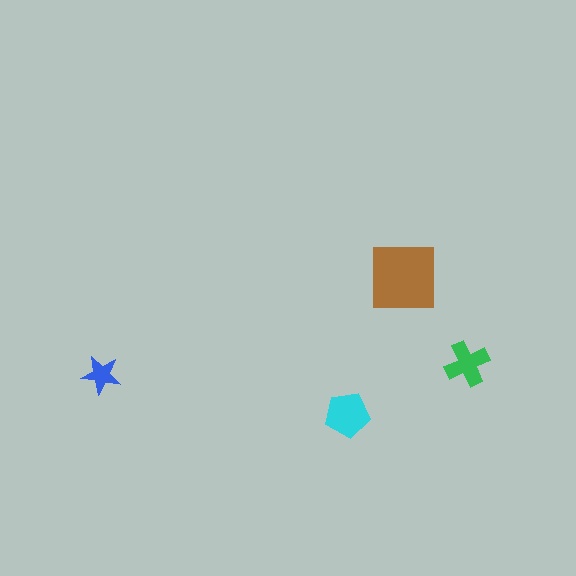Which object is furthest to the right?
The green cross is rightmost.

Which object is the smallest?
The blue star.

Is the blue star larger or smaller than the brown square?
Smaller.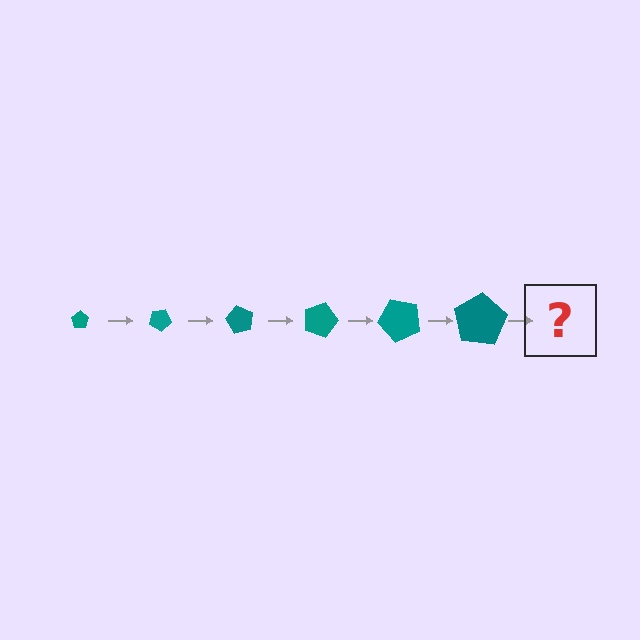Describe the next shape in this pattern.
It should be a pentagon, larger than the previous one and rotated 180 degrees from the start.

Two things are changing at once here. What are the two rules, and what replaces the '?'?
The two rules are that the pentagon grows larger each step and it rotates 30 degrees each step. The '?' should be a pentagon, larger than the previous one and rotated 180 degrees from the start.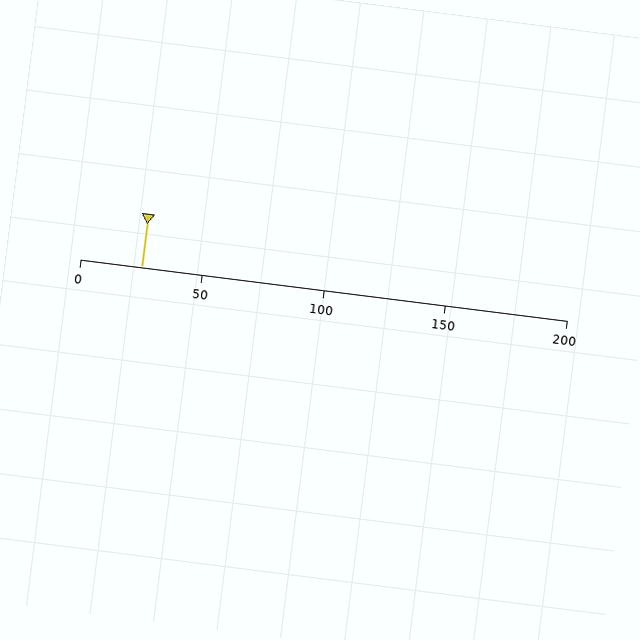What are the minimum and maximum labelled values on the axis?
The axis runs from 0 to 200.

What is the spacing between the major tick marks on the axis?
The major ticks are spaced 50 apart.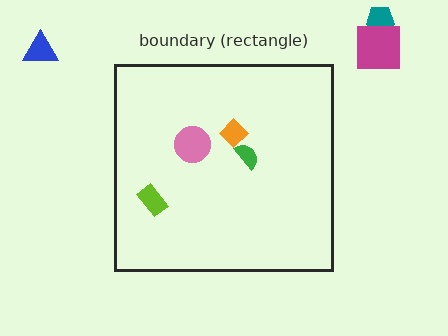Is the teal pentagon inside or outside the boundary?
Outside.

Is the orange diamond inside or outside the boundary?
Inside.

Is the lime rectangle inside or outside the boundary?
Inside.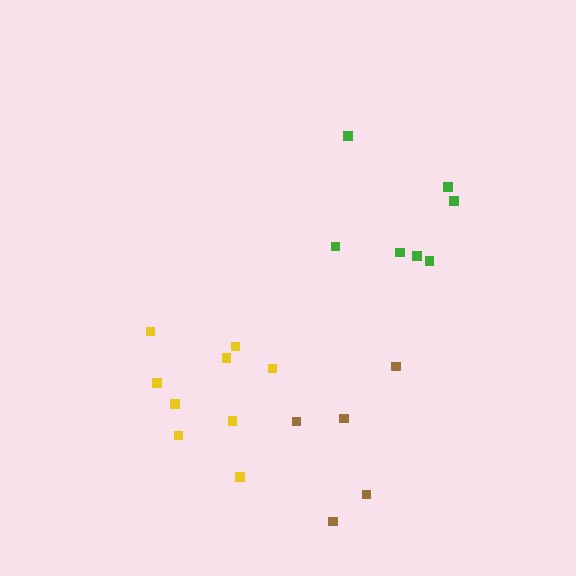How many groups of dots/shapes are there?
There are 3 groups.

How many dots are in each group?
Group 1: 5 dots, Group 2: 7 dots, Group 3: 9 dots (21 total).